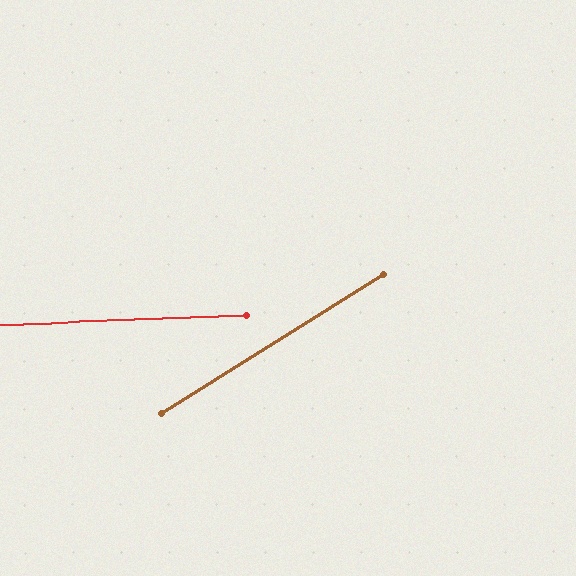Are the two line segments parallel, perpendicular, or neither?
Neither parallel nor perpendicular — they differ by about 30°.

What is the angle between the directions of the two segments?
Approximately 30 degrees.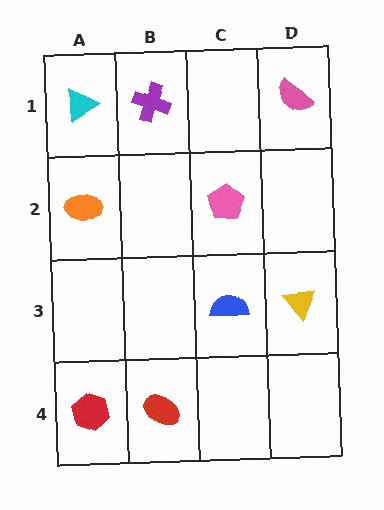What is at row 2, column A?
An orange ellipse.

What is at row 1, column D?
A pink semicircle.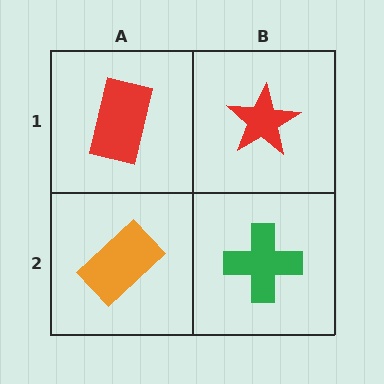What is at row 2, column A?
An orange rectangle.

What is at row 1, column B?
A red star.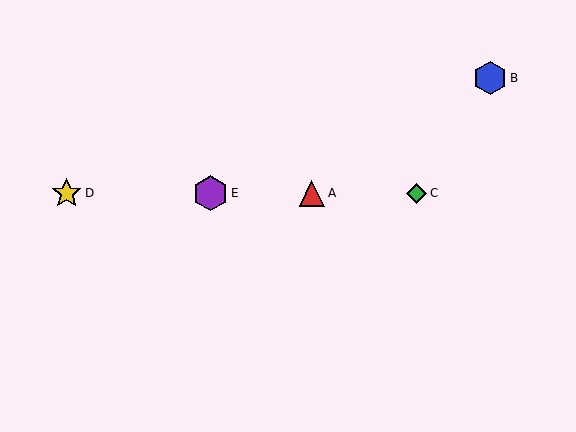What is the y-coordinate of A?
Object A is at y≈193.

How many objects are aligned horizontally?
4 objects (A, C, D, E) are aligned horizontally.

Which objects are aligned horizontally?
Objects A, C, D, E are aligned horizontally.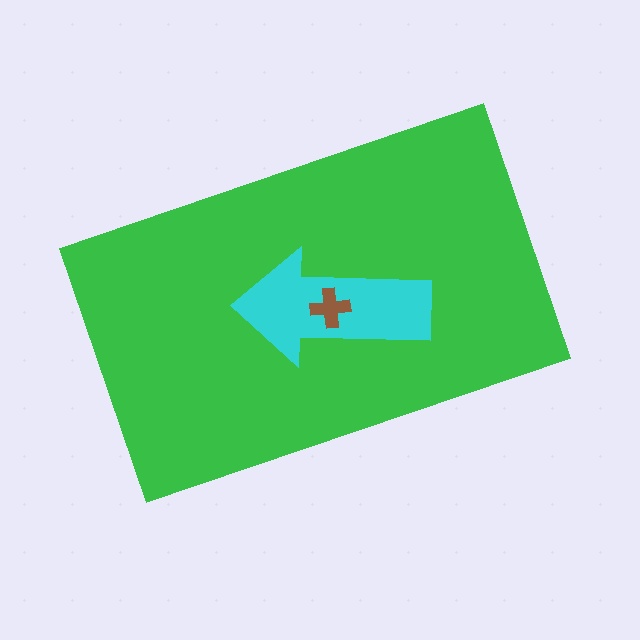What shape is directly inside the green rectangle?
The cyan arrow.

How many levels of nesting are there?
3.